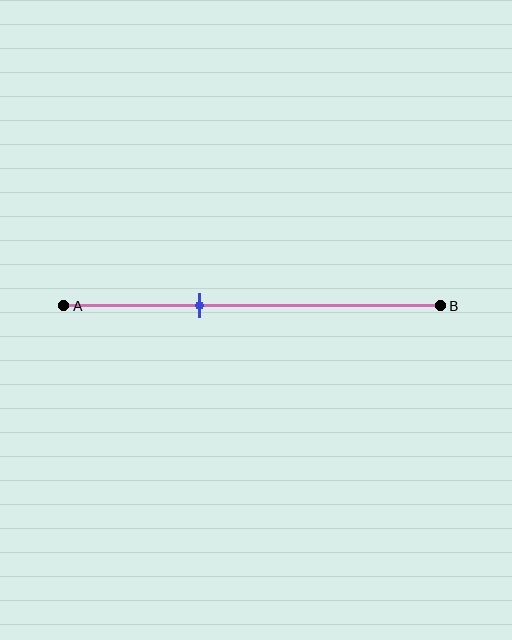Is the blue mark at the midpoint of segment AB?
No, the mark is at about 35% from A, not at the 50% midpoint.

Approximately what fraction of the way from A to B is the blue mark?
The blue mark is approximately 35% of the way from A to B.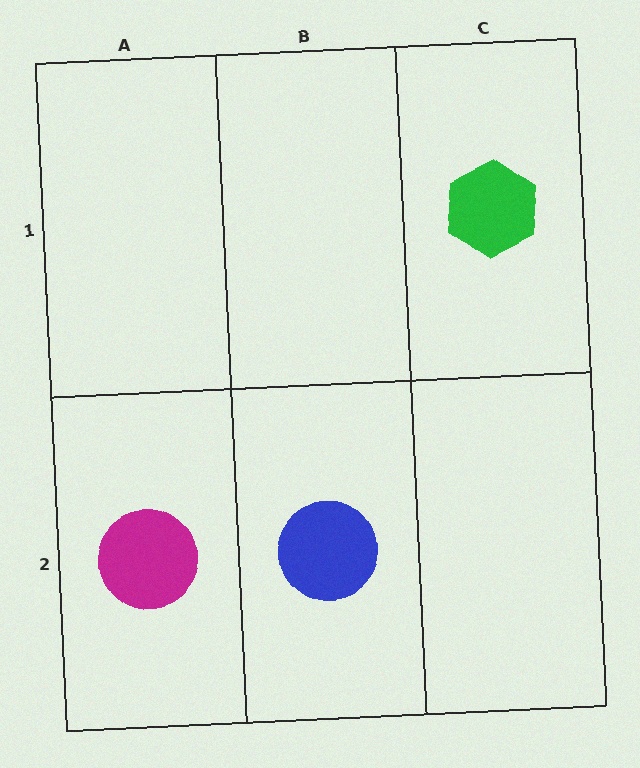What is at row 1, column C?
A green hexagon.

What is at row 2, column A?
A magenta circle.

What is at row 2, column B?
A blue circle.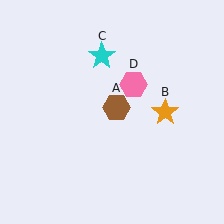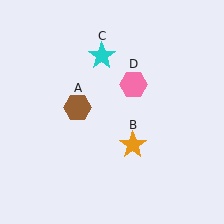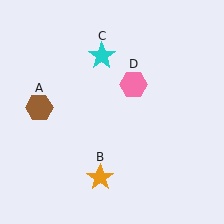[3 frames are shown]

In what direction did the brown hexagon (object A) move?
The brown hexagon (object A) moved left.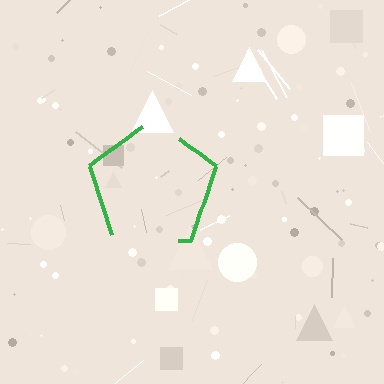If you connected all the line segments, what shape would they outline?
They would outline a pentagon.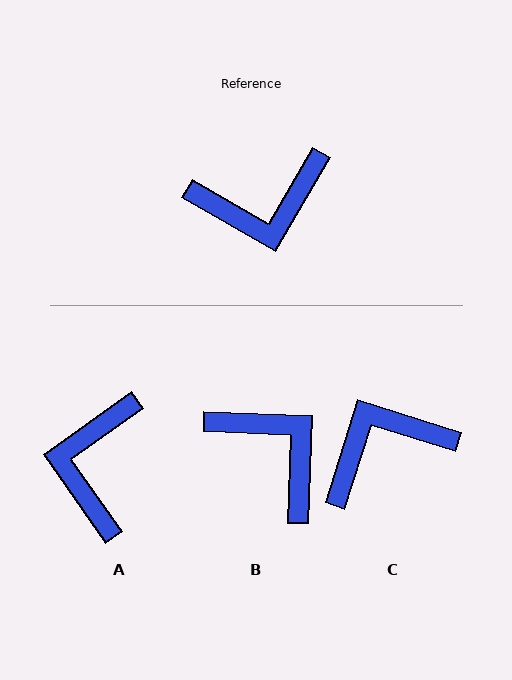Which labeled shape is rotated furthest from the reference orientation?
C, about 168 degrees away.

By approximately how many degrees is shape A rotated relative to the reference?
Approximately 115 degrees clockwise.